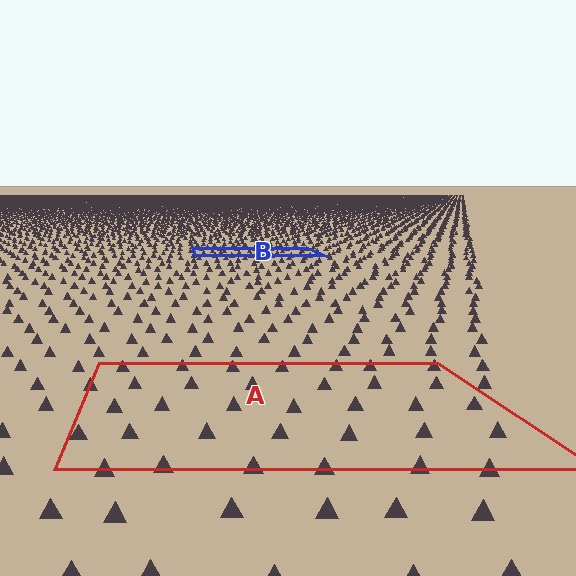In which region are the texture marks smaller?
The texture marks are smaller in region B, because it is farther away.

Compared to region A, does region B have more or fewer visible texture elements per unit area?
Region B has more texture elements per unit area — they are packed more densely because it is farther away.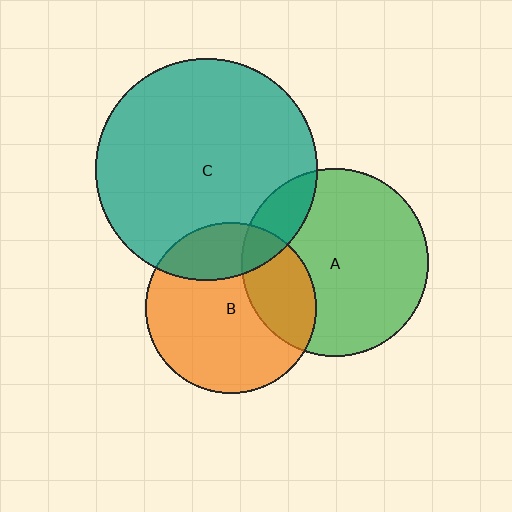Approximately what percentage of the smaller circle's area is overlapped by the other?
Approximately 30%.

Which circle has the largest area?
Circle C (teal).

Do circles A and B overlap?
Yes.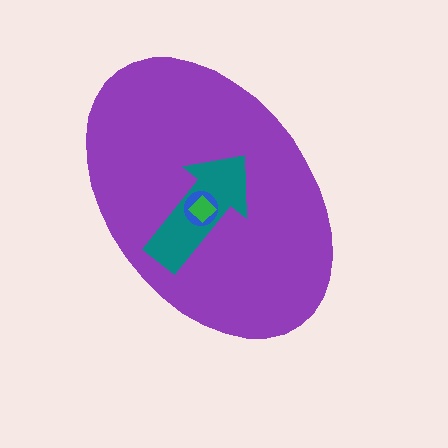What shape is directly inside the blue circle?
The green diamond.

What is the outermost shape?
The purple ellipse.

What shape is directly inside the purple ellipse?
The teal arrow.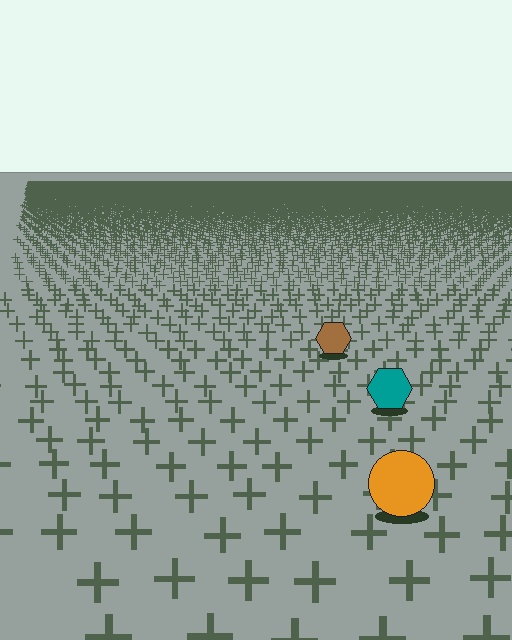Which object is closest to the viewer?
The orange circle is closest. The texture marks near it are larger and more spread out.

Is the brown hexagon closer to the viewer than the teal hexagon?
No. The teal hexagon is closer — you can tell from the texture gradient: the ground texture is coarser near it.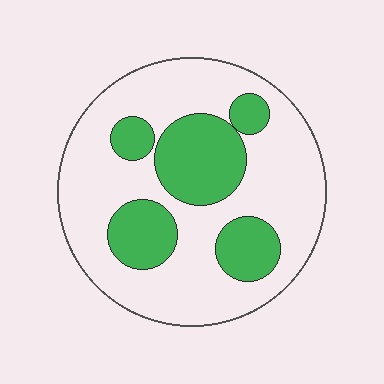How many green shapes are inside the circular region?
5.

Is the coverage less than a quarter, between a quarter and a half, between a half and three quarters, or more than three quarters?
Between a quarter and a half.